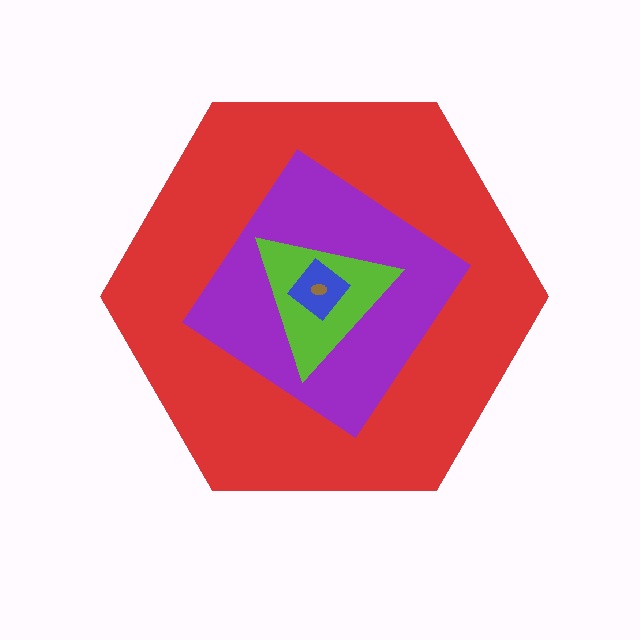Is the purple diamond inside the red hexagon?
Yes.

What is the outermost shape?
The red hexagon.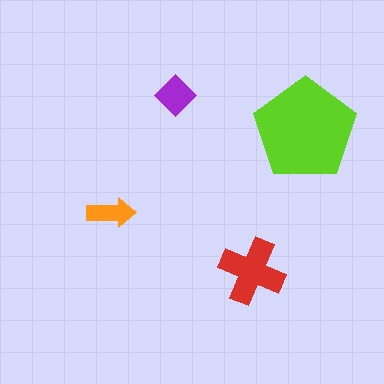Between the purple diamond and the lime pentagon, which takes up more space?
The lime pentagon.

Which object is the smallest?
The orange arrow.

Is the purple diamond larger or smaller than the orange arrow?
Larger.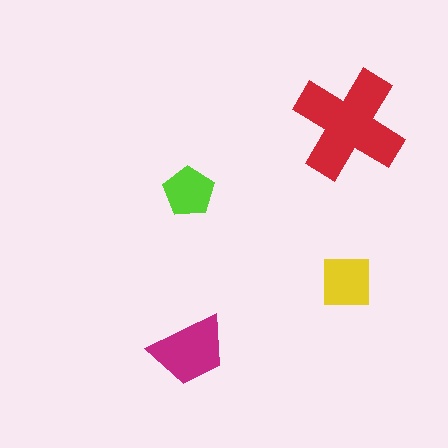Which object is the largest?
The red cross.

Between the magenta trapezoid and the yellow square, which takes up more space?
The magenta trapezoid.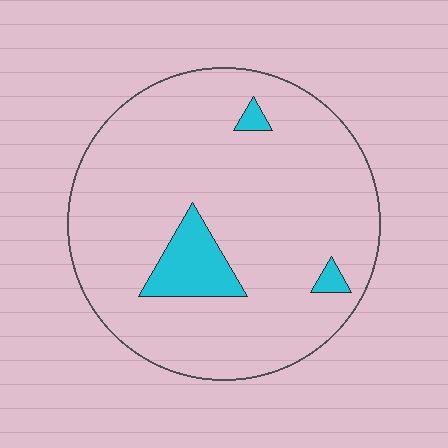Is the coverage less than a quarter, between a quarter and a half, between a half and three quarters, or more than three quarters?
Less than a quarter.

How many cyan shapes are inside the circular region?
3.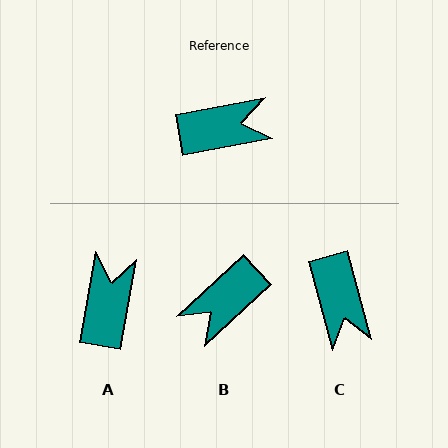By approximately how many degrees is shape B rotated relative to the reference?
Approximately 148 degrees clockwise.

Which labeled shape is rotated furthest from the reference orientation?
B, about 148 degrees away.